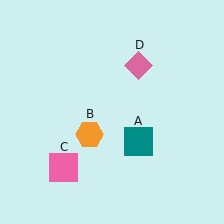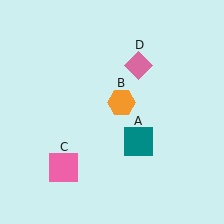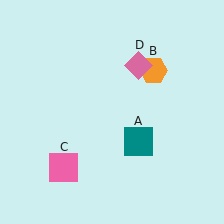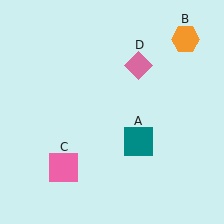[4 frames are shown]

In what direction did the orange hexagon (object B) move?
The orange hexagon (object B) moved up and to the right.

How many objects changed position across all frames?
1 object changed position: orange hexagon (object B).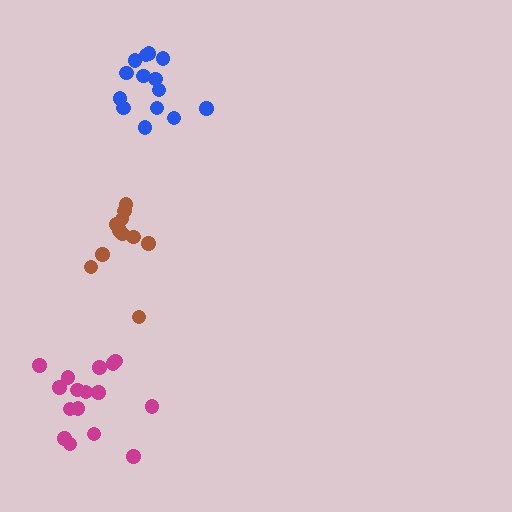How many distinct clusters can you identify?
There are 3 distinct clusters.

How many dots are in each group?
Group 1: 16 dots, Group 2: 11 dots, Group 3: 14 dots (41 total).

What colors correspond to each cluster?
The clusters are colored: magenta, brown, blue.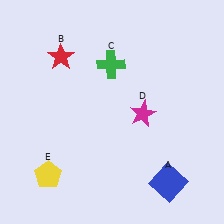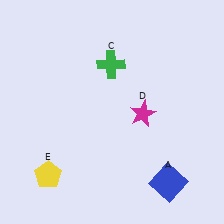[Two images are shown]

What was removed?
The red star (B) was removed in Image 2.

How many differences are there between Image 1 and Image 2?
There is 1 difference between the two images.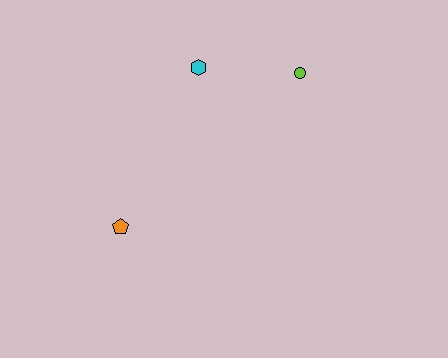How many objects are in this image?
There are 3 objects.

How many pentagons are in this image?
There is 1 pentagon.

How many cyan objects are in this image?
There is 1 cyan object.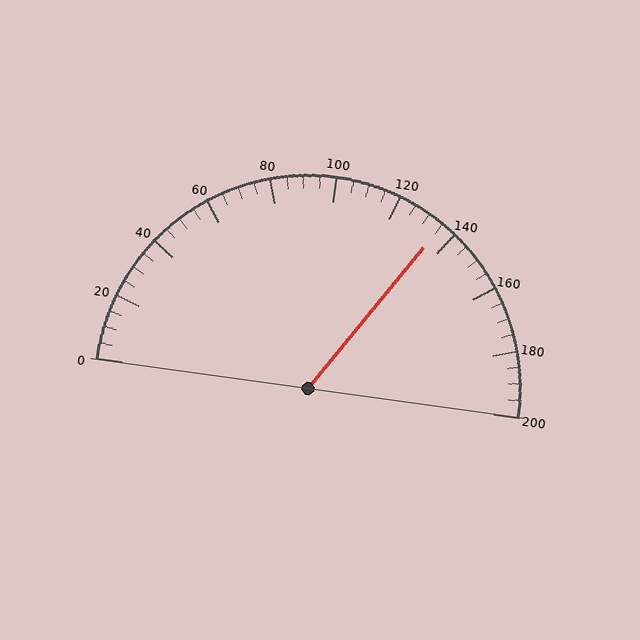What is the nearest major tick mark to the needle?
The nearest major tick mark is 140.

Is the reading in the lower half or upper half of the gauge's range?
The reading is in the upper half of the range (0 to 200).